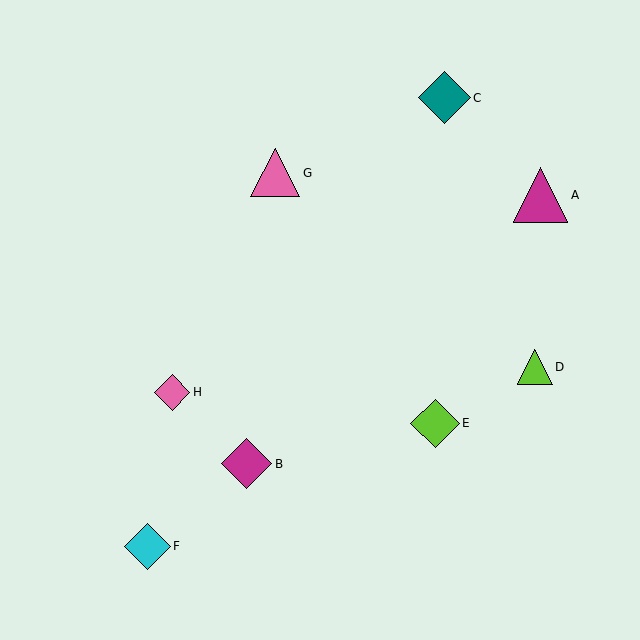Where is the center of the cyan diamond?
The center of the cyan diamond is at (147, 546).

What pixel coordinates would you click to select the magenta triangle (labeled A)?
Click at (541, 195) to select the magenta triangle A.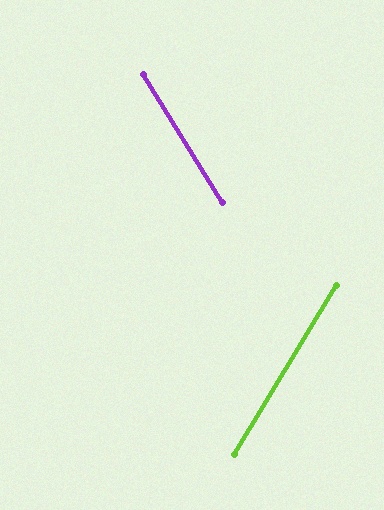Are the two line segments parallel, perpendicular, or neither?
Neither parallel nor perpendicular — they differ by about 63°.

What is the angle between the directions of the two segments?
Approximately 63 degrees.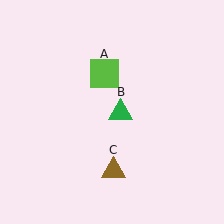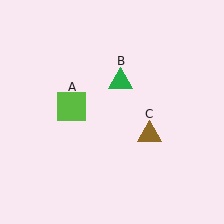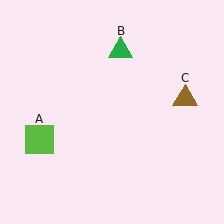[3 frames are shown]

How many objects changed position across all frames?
3 objects changed position: lime square (object A), green triangle (object B), brown triangle (object C).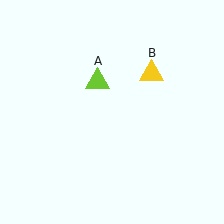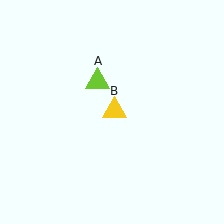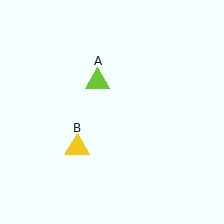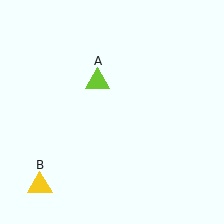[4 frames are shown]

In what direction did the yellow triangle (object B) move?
The yellow triangle (object B) moved down and to the left.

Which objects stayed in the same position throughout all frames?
Lime triangle (object A) remained stationary.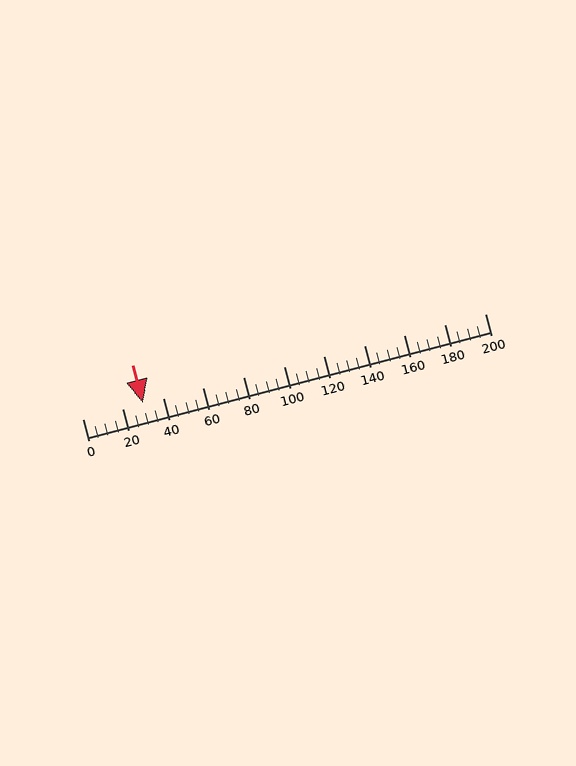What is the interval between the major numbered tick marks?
The major tick marks are spaced 20 units apart.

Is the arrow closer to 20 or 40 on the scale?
The arrow is closer to 40.